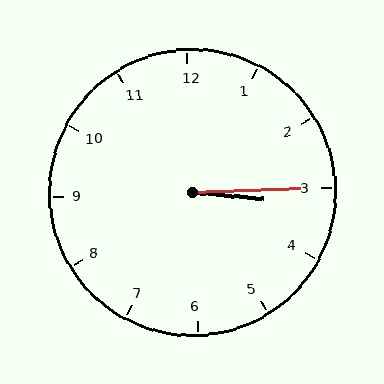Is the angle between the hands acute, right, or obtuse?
It is acute.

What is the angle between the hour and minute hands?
Approximately 8 degrees.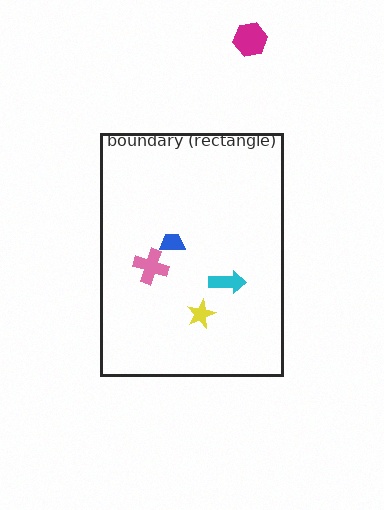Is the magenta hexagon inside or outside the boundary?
Outside.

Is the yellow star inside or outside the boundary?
Inside.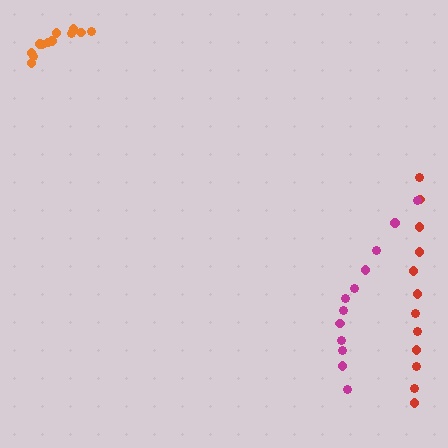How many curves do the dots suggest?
There are 3 distinct paths.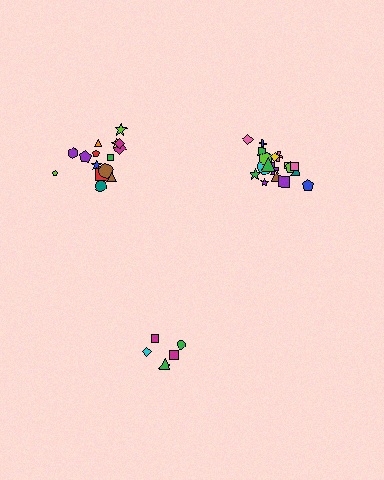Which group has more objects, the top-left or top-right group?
The top-right group.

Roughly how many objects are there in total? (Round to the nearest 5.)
Roughly 40 objects in total.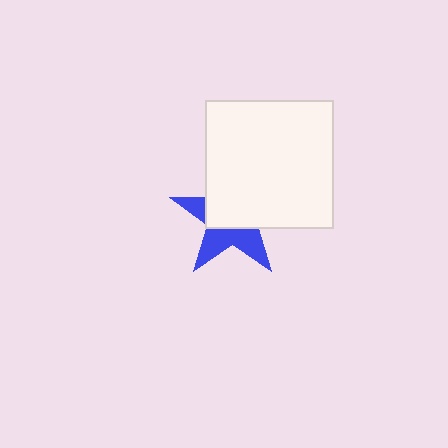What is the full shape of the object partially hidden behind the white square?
The partially hidden object is a blue star.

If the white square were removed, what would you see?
You would see the complete blue star.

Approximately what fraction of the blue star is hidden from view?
Roughly 57% of the blue star is hidden behind the white square.